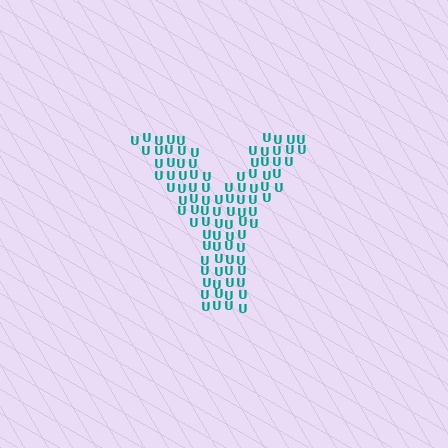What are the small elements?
The small elements are letter U's.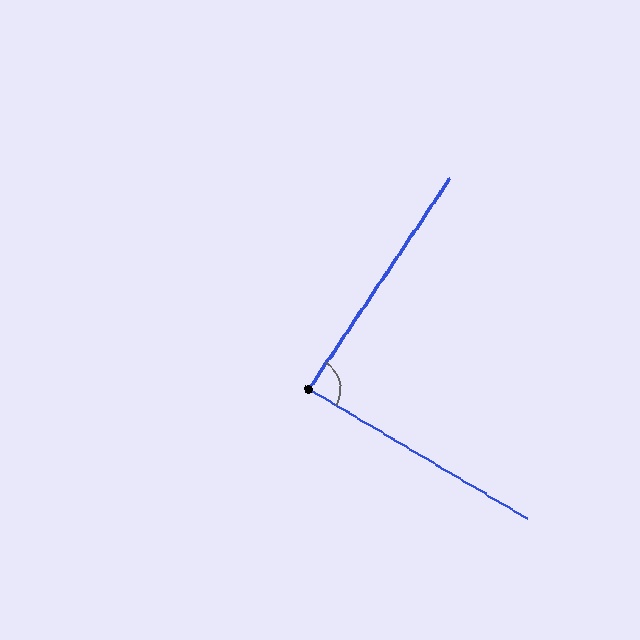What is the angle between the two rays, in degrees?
Approximately 87 degrees.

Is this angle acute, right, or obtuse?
It is approximately a right angle.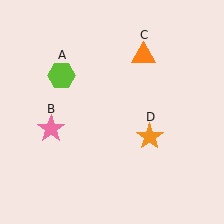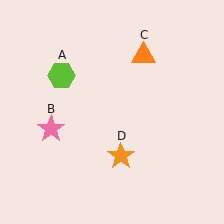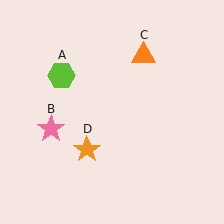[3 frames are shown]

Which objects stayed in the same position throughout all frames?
Lime hexagon (object A) and pink star (object B) and orange triangle (object C) remained stationary.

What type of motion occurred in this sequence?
The orange star (object D) rotated clockwise around the center of the scene.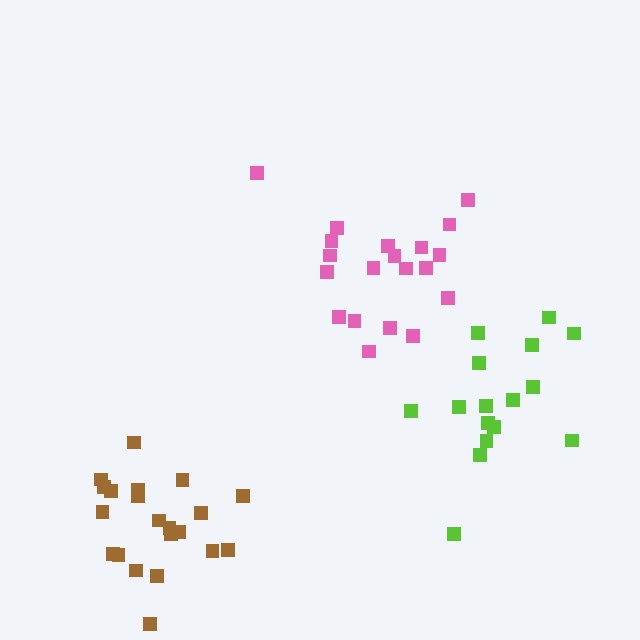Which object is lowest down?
The brown cluster is bottommost.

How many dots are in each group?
Group 1: 16 dots, Group 2: 21 dots, Group 3: 20 dots (57 total).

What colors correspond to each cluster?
The clusters are colored: lime, brown, pink.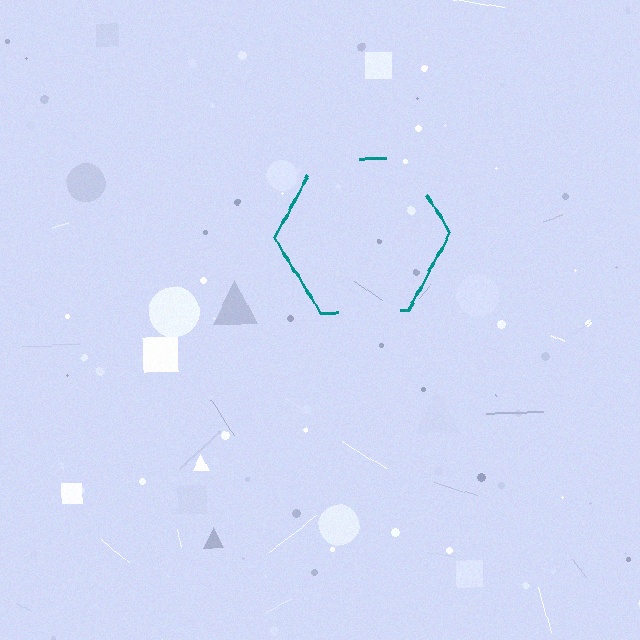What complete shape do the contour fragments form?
The contour fragments form a hexagon.